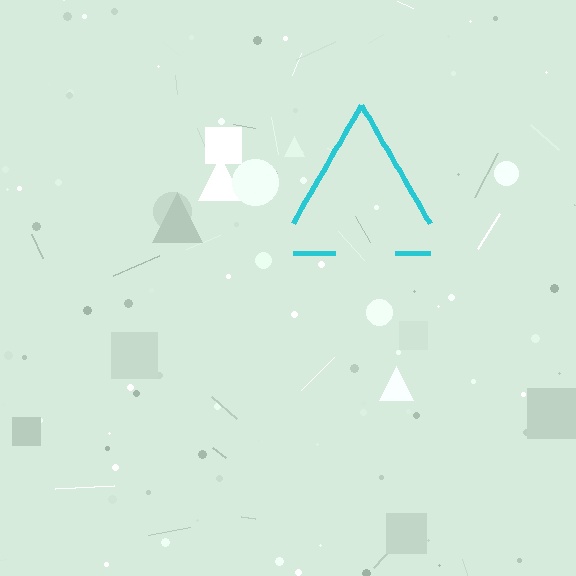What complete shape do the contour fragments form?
The contour fragments form a triangle.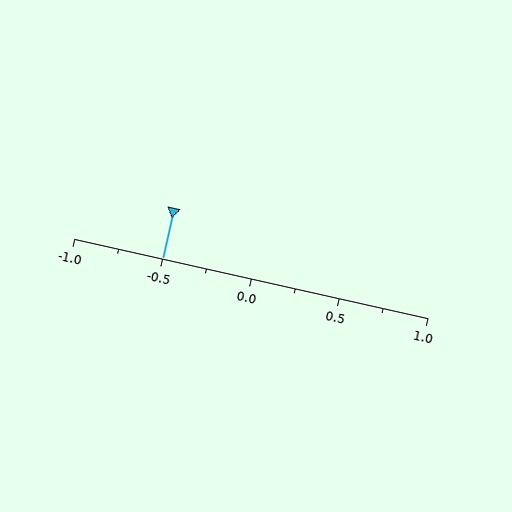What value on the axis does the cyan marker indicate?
The marker indicates approximately -0.5.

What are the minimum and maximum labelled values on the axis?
The axis runs from -1.0 to 1.0.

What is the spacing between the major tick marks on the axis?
The major ticks are spaced 0.5 apart.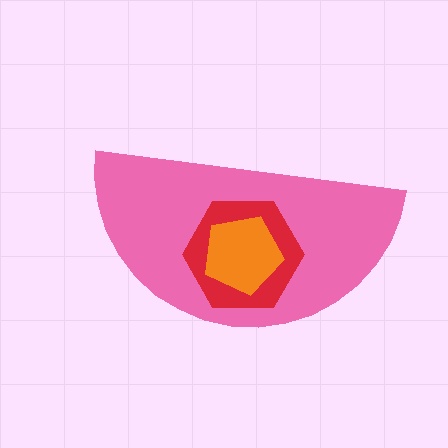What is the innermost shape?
The orange pentagon.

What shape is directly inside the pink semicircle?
The red hexagon.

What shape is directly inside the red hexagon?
The orange pentagon.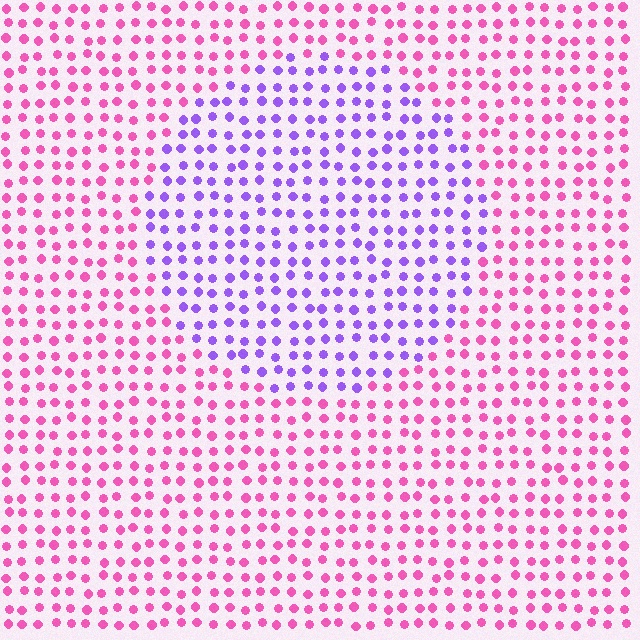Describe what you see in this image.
The image is filled with small pink elements in a uniform arrangement. A circle-shaped region is visible where the elements are tinted to a slightly different hue, forming a subtle color boundary.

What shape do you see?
I see a circle.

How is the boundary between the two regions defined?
The boundary is defined purely by a slight shift in hue (about 57 degrees). Spacing, size, and orientation are identical on both sides.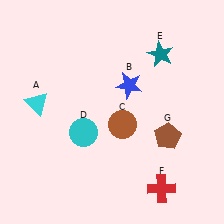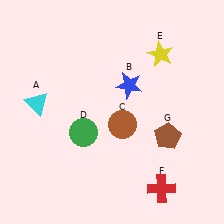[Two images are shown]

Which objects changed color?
D changed from cyan to green. E changed from teal to yellow.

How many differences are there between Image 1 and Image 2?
There are 2 differences between the two images.